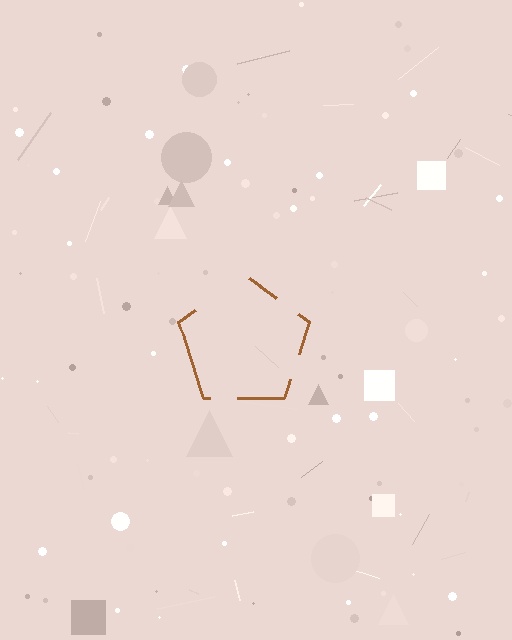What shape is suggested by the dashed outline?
The dashed outline suggests a pentagon.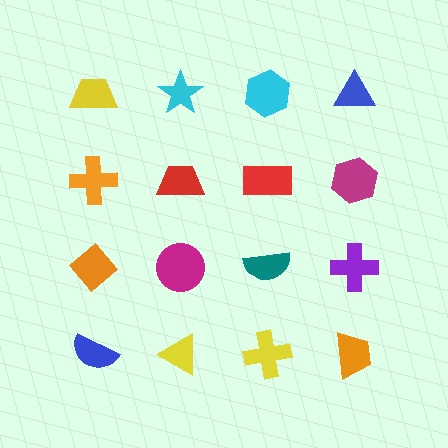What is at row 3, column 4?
A purple cross.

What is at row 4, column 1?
A blue semicircle.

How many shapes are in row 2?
4 shapes.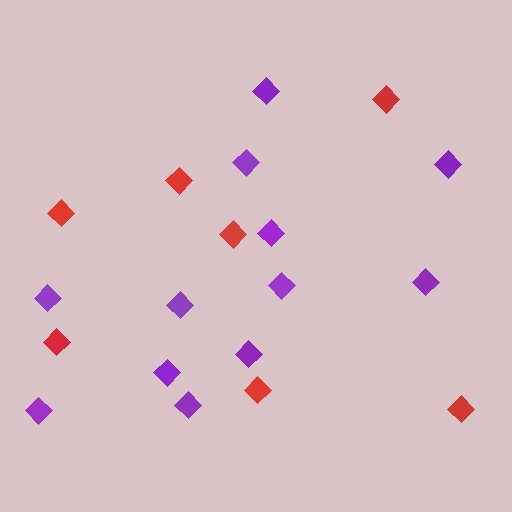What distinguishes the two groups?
There are 2 groups: one group of red diamonds (7) and one group of purple diamonds (12).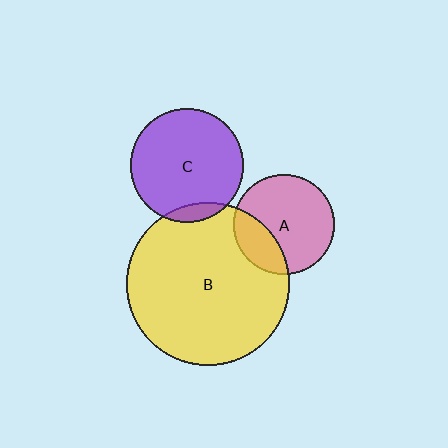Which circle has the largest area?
Circle B (yellow).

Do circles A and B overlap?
Yes.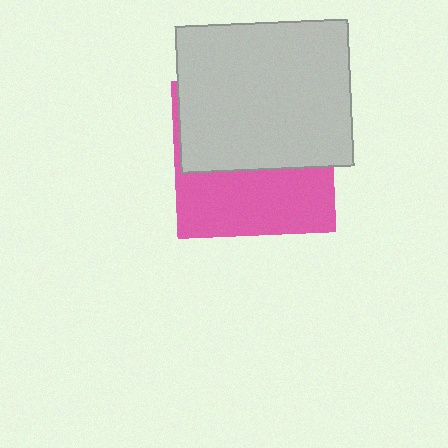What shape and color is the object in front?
The object in front is a light gray rectangle.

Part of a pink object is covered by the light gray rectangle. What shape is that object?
It is a square.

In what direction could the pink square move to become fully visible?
The pink square could move down. That would shift it out from behind the light gray rectangle entirely.